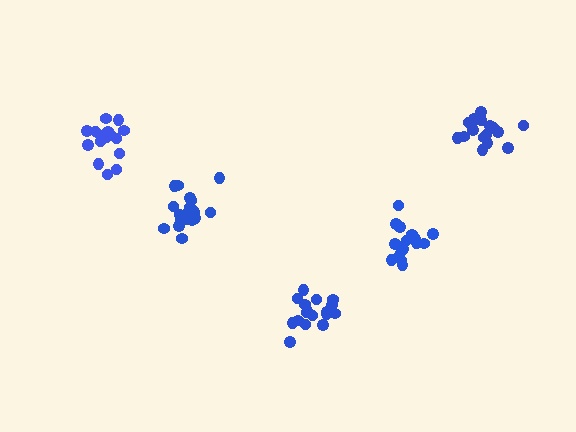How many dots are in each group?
Group 1: 18 dots, Group 2: 17 dots, Group 3: 16 dots, Group 4: 20 dots, Group 5: 17 dots (88 total).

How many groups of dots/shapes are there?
There are 5 groups.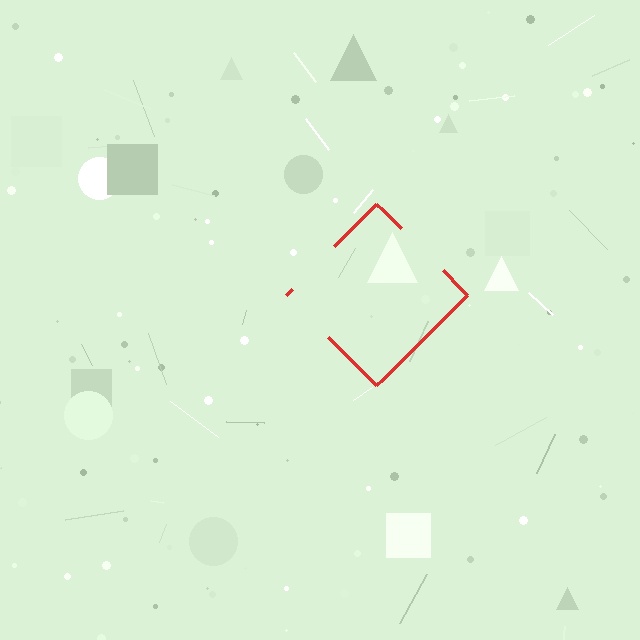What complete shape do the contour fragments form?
The contour fragments form a diamond.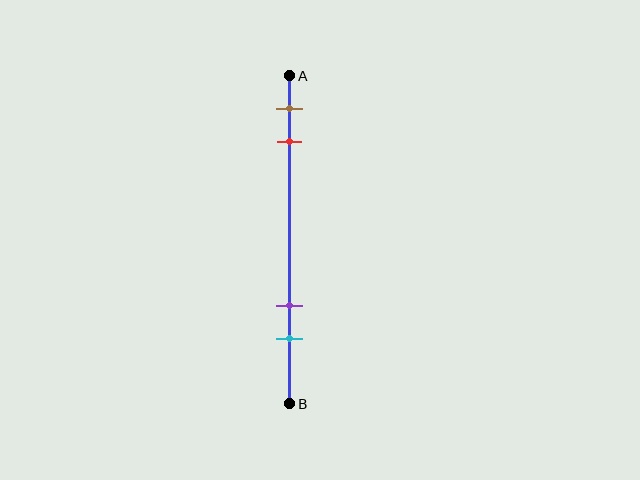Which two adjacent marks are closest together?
The brown and red marks are the closest adjacent pair.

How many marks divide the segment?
There are 4 marks dividing the segment.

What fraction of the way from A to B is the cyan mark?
The cyan mark is approximately 80% (0.8) of the way from A to B.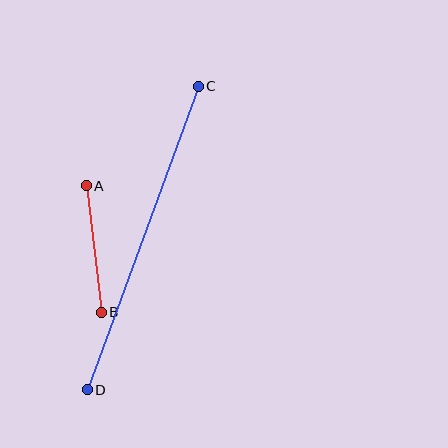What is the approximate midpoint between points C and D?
The midpoint is at approximately (143, 238) pixels.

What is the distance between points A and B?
The distance is approximately 127 pixels.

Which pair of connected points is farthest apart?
Points C and D are farthest apart.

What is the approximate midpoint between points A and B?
The midpoint is at approximately (94, 249) pixels.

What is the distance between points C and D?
The distance is approximately 323 pixels.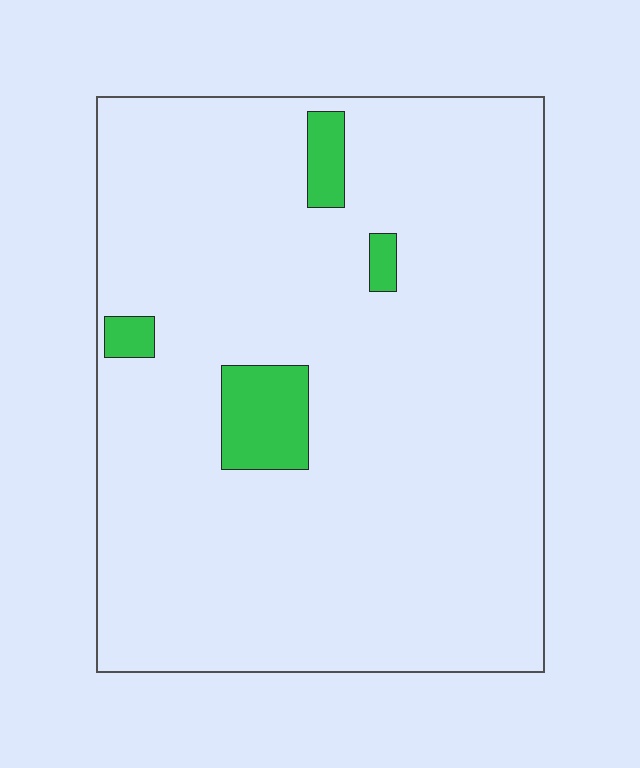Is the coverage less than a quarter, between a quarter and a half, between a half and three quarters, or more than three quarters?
Less than a quarter.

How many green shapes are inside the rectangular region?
4.